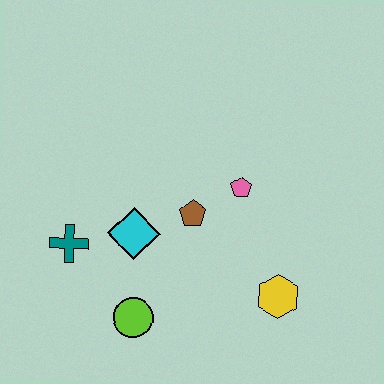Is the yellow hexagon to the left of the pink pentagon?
No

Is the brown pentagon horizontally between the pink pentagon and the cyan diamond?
Yes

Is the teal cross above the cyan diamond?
No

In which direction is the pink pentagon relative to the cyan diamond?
The pink pentagon is to the right of the cyan diamond.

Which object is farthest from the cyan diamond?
The yellow hexagon is farthest from the cyan diamond.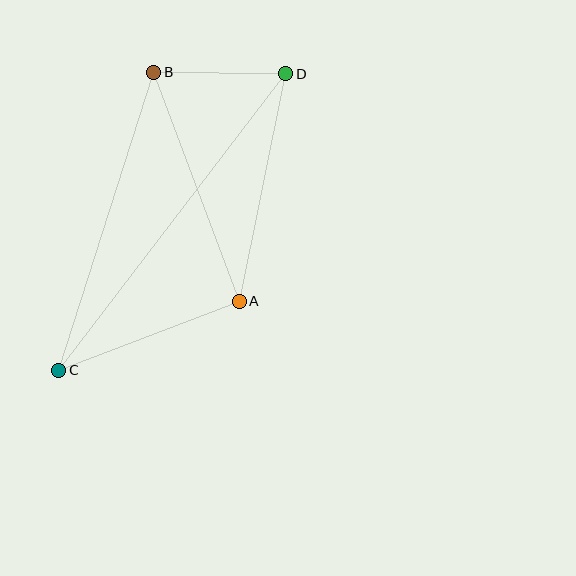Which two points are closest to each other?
Points B and D are closest to each other.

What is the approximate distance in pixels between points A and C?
The distance between A and C is approximately 193 pixels.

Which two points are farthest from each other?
Points C and D are farthest from each other.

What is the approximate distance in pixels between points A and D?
The distance between A and D is approximately 232 pixels.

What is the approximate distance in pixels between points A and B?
The distance between A and B is approximately 244 pixels.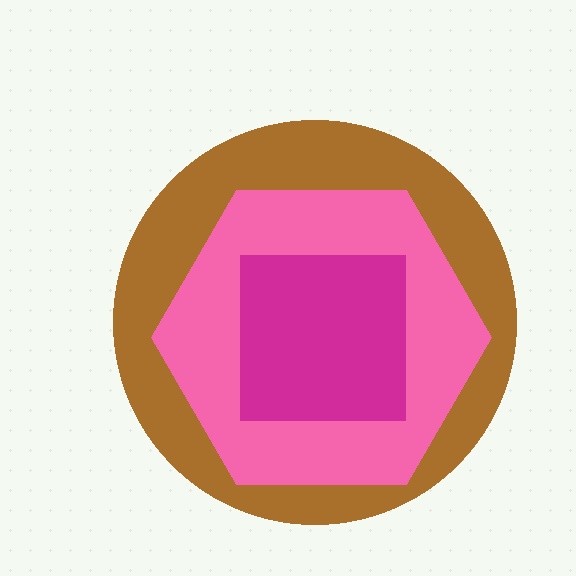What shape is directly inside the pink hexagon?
The magenta square.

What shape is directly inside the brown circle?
The pink hexagon.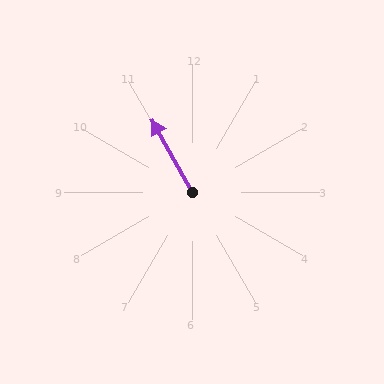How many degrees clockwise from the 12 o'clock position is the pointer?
Approximately 331 degrees.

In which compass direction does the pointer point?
Northwest.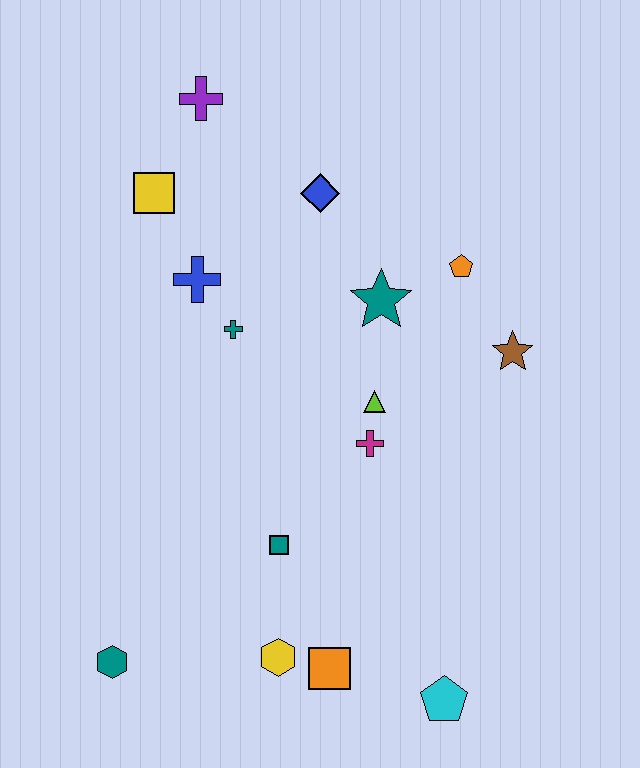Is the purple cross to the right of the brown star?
No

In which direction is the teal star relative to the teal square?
The teal star is above the teal square.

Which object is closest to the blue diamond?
The teal star is closest to the blue diamond.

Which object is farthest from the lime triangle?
The teal hexagon is farthest from the lime triangle.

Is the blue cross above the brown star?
Yes